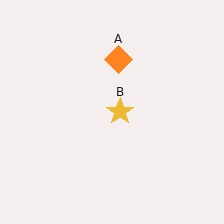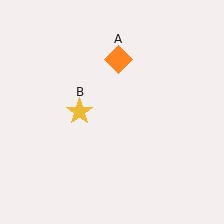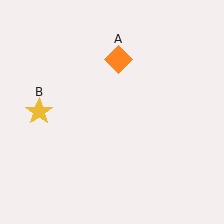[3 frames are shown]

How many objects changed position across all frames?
1 object changed position: yellow star (object B).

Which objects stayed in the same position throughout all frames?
Orange diamond (object A) remained stationary.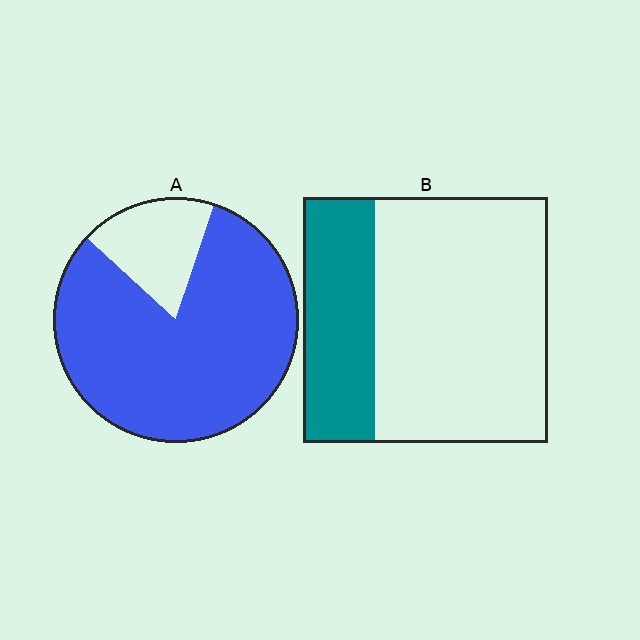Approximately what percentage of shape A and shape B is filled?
A is approximately 80% and B is approximately 30%.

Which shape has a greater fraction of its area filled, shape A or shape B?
Shape A.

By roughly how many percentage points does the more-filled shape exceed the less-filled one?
By roughly 55 percentage points (A over B).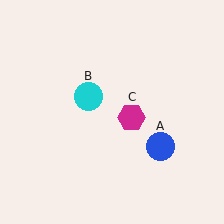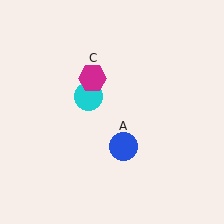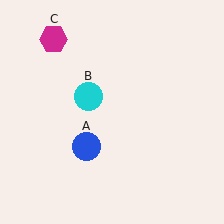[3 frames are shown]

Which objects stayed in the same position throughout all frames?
Cyan circle (object B) remained stationary.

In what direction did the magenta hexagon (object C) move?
The magenta hexagon (object C) moved up and to the left.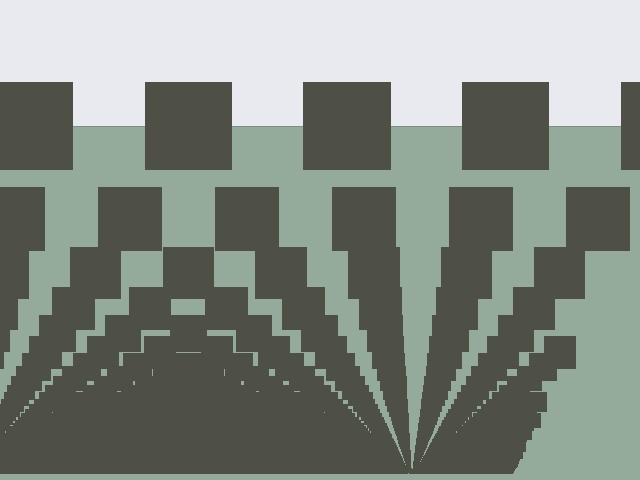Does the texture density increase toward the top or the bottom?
Density increases toward the bottom.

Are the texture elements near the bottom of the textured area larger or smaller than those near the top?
Smaller. The gradient is inverted — elements near the bottom are smaller and denser.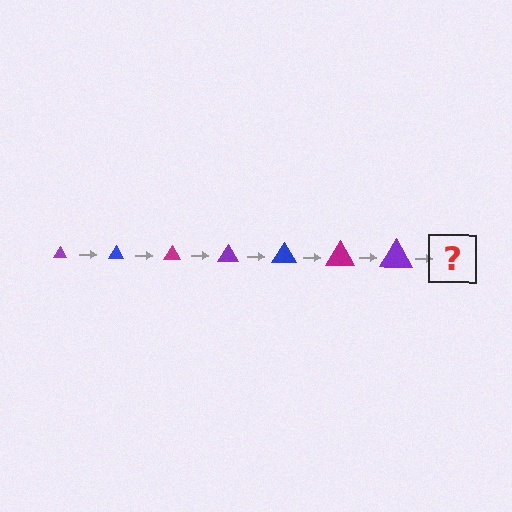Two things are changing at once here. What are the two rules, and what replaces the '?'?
The two rules are that the triangle grows larger each step and the color cycles through purple, blue, and magenta. The '?' should be a blue triangle, larger than the previous one.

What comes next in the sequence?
The next element should be a blue triangle, larger than the previous one.